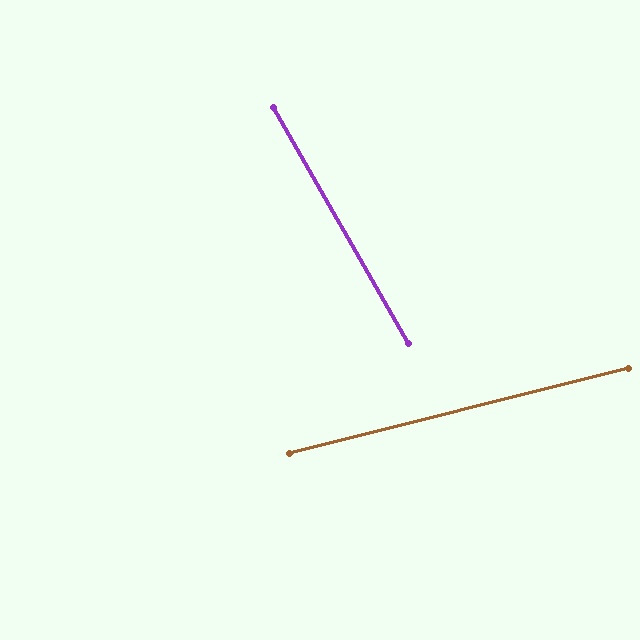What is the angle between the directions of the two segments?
Approximately 74 degrees.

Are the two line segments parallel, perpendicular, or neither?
Neither parallel nor perpendicular — they differ by about 74°.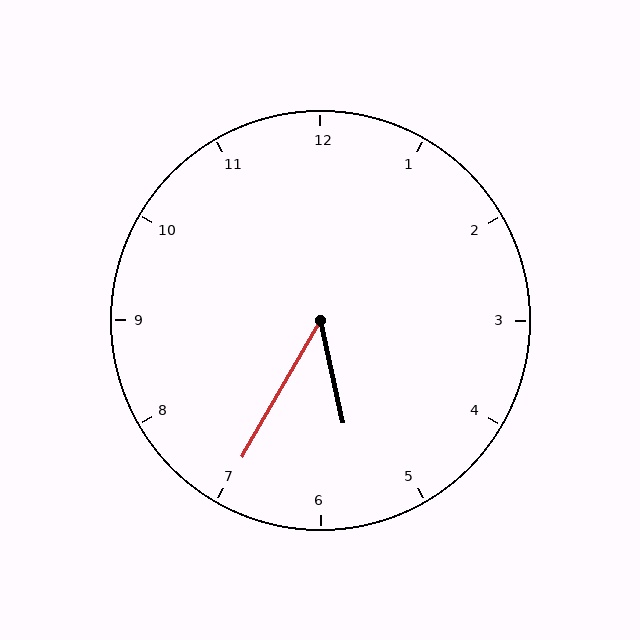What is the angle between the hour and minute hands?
Approximately 42 degrees.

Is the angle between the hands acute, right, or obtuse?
It is acute.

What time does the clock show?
5:35.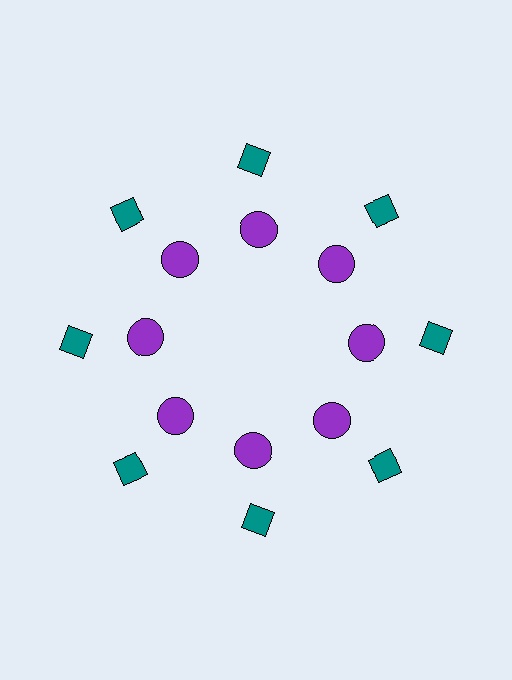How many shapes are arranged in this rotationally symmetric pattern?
There are 16 shapes, arranged in 8 groups of 2.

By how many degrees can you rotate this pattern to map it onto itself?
The pattern maps onto itself every 45 degrees of rotation.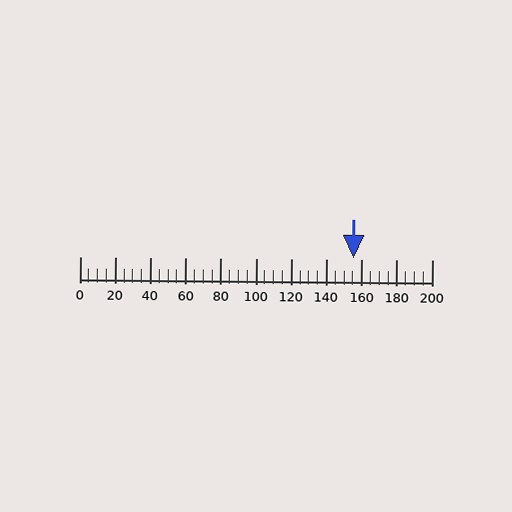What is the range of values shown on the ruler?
The ruler shows values from 0 to 200.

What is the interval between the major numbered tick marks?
The major tick marks are spaced 20 units apart.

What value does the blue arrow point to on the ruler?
The blue arrow points to approximately 155.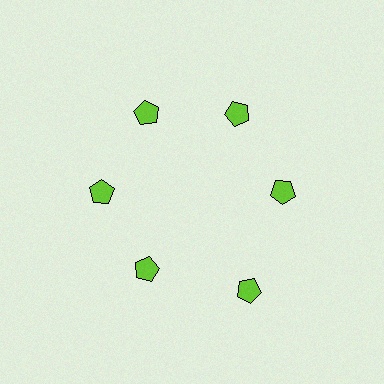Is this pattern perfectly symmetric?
No. The 6 lime pentagons are arranged in a ring, but one element near the 5 o'clock position is pushed outward from the center, breaking the 6-fold rotational symmetry.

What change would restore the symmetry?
The symmetry would be restored by moving it inward, back onto the ring so that all 6 pentagons sit at equal angles and equal distance from the center.